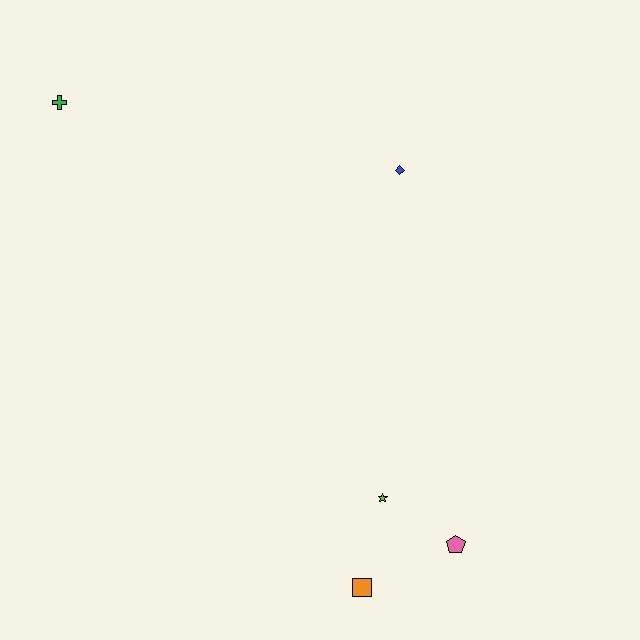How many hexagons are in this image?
There are no hexagons.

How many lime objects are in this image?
There is 1 lime object.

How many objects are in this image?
There are 5 objects.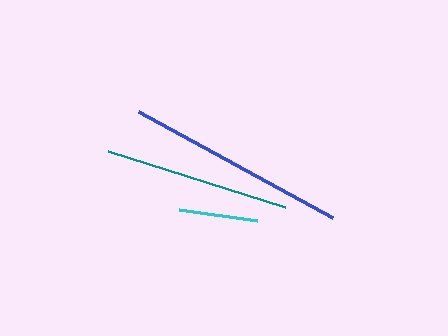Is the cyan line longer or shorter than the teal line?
The teal line is longer than the cyan line.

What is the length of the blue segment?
The blue segment is approximately 220 pixels long.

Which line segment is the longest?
The blue line is the longest at approximately 220 pixels.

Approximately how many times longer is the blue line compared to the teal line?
The blue line is approximately 1.2 times the length of the teal line.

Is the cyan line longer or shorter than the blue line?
The blue line is longer than the cyan line.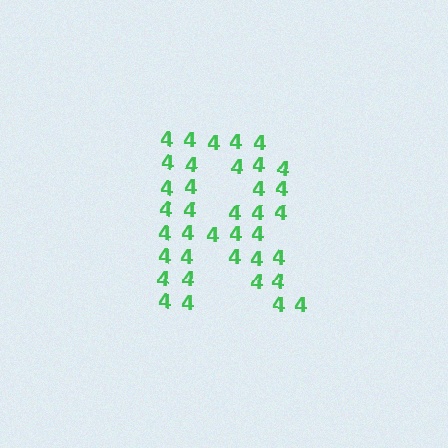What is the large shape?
The large shape is the letter R.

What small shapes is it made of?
It is made of small digit 4's.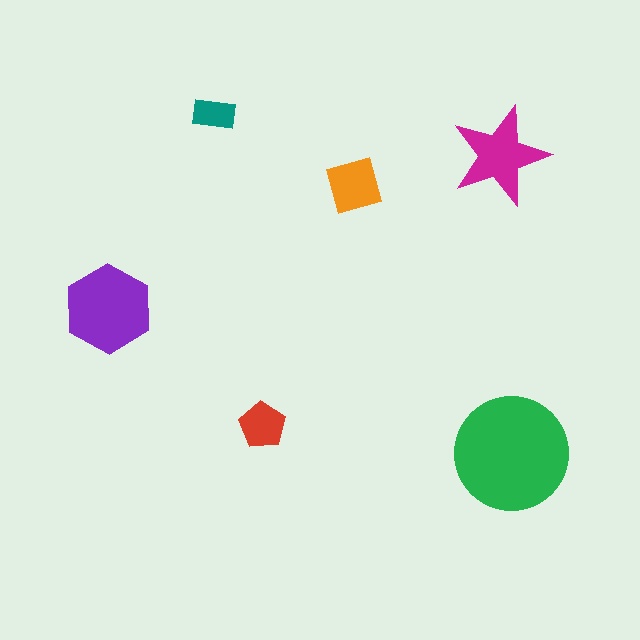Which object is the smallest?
The teal rectangle.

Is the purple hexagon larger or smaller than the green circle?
Smaller.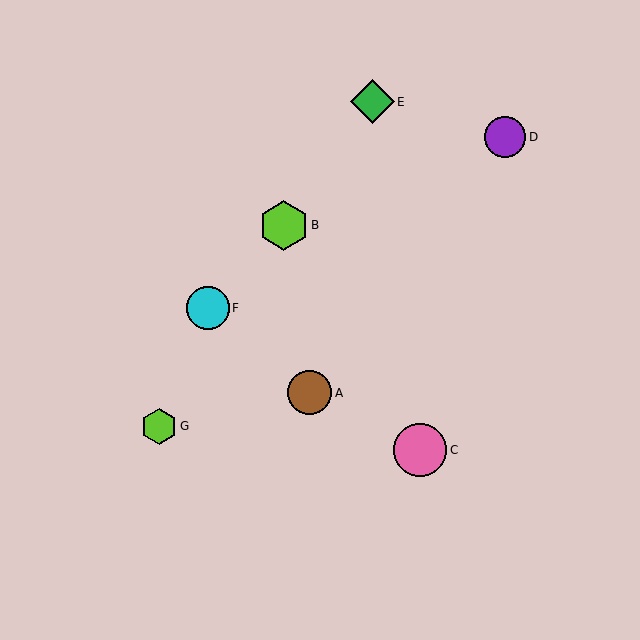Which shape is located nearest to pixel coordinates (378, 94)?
The green diamond (labeled E) at (373, 102) is nearest to that location.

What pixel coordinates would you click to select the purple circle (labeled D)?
Click at (505, 137) to select the purple circle D.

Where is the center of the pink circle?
The center of the pink circle is at (420, 450).